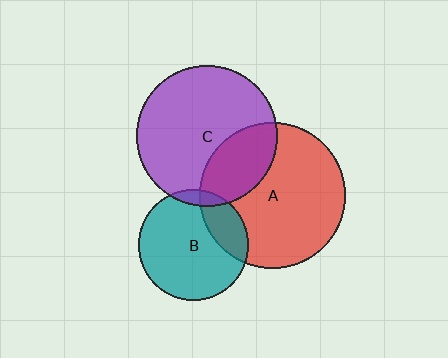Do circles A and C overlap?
Yes.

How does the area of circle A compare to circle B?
Approximately 1.7 times.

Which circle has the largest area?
Circle A (red).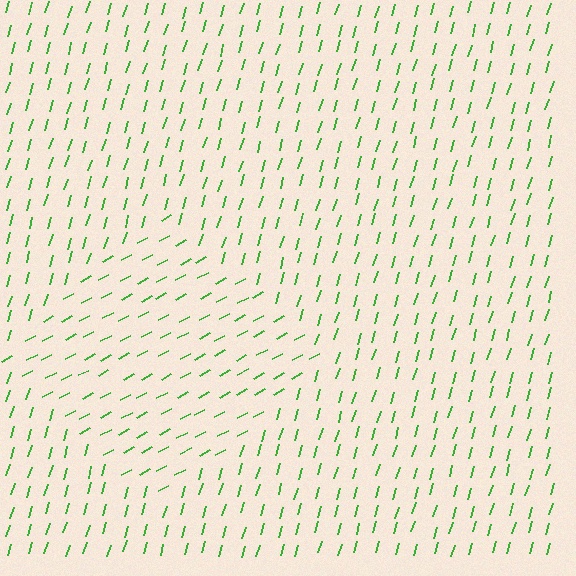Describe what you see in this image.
The image is filled with small green line segments. A diamond region in the image has lines oriented differently from the surrounding lines, creating a visible texture boundary.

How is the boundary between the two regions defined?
The boundary is defined purely by a change in line orientation (approximately 45 degrees difference). All lines are the same color and thickness.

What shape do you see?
I see a diamond.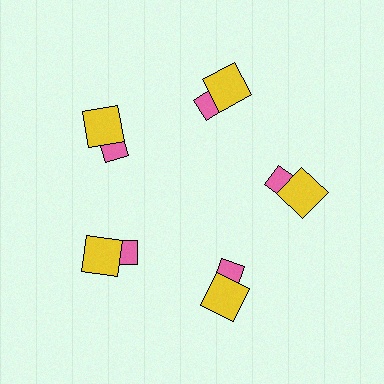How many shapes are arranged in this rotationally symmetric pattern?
There are 10 shapes, arranged in 5 groups of 2.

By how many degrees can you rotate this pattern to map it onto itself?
The pattern maps onto itself every 72 degrees of rotation.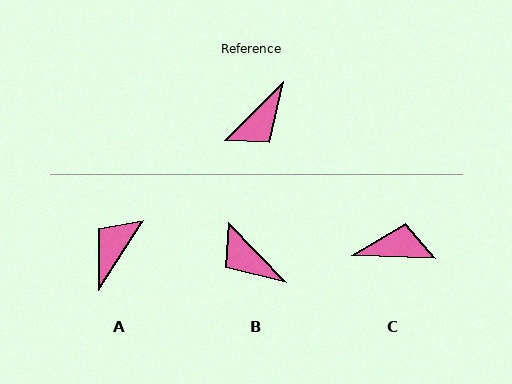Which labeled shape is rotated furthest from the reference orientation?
A, about 167 degrees away.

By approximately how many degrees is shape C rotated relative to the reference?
Approximately 134 degrees counter-clockwise.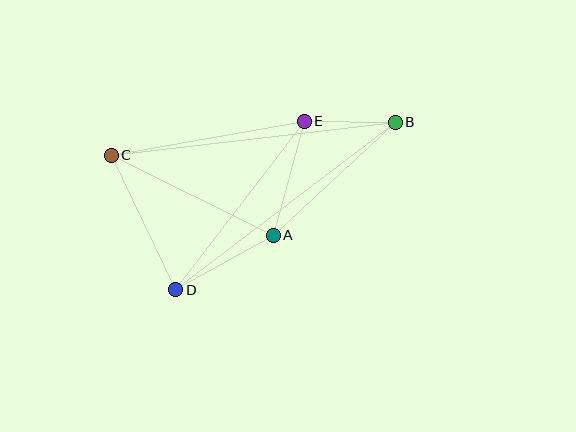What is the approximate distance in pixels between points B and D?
The distance between B and D is approximately 276 pixels.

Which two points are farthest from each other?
Points B and C are farthest from each other.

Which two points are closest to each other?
Points B and E are closest to each other.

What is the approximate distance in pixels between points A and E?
The distance between A and E is approximately 118 pixels.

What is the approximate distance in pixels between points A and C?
The distance between A and C is approximately 180 pixels.